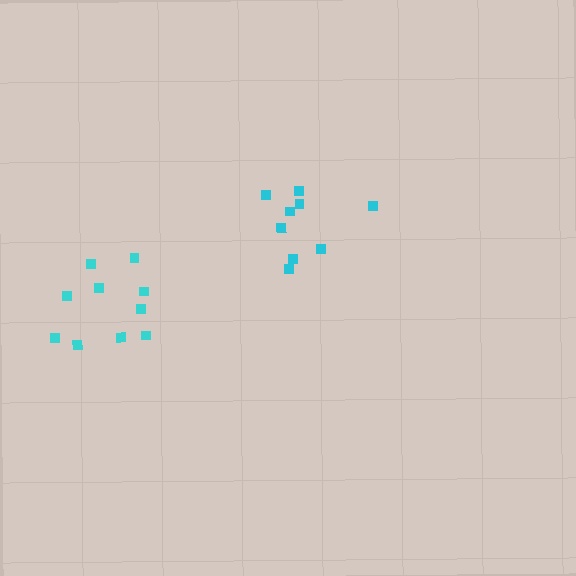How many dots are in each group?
Group 1: 9 dots, Group 2: 10 dots (19 total).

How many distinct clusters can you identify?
There are 2 distinct clusters.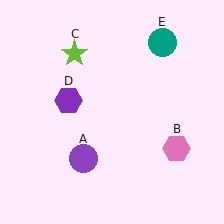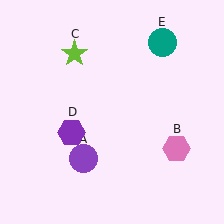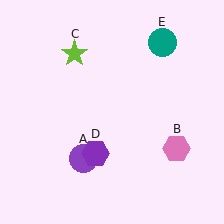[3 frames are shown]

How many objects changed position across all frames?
1 object changed position: purple hexagon (object D).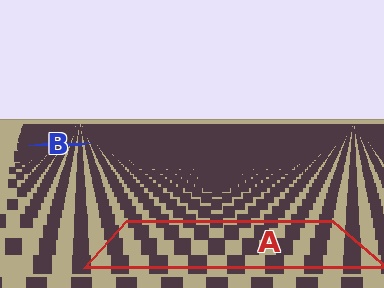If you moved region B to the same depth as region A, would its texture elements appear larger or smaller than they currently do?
They would appear larger. At a closer depth, the same texture elements are projected at a bigger on-screen size.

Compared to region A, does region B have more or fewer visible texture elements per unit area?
Region B has more texture elements per unit area — they are packed more densely because it is farther away.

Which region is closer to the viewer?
Region A is closer. The texture elements there are larger and more spread out.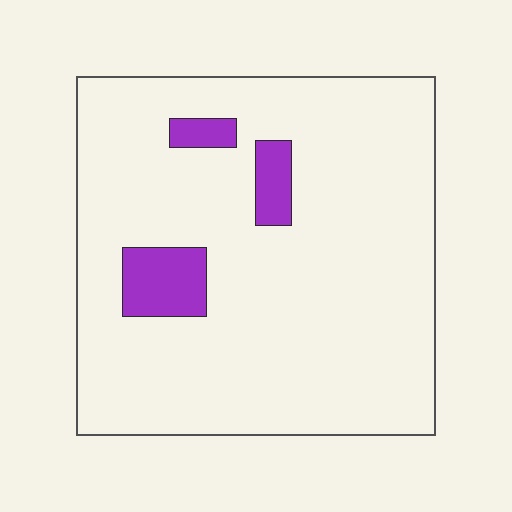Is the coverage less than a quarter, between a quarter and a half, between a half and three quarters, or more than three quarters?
Less than a quarter.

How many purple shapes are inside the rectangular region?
3.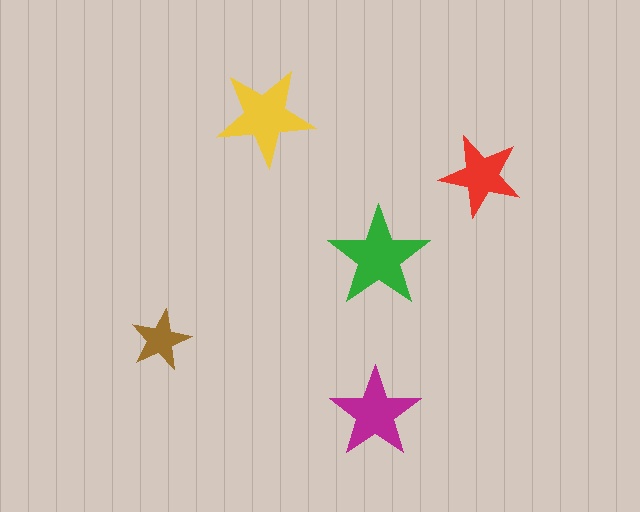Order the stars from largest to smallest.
the green one, the yellow one, the magenta one, the red one, the brown one.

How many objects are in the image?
There are 5 objects in the image.